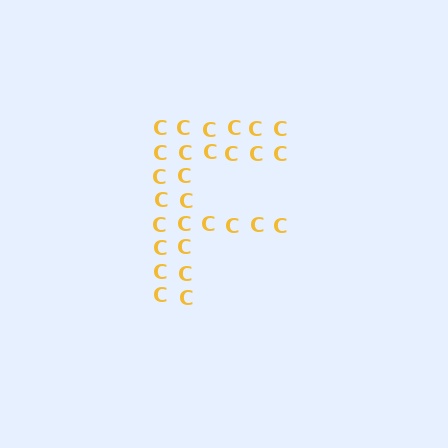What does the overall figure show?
The overall figure shows the letter F.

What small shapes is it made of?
It is made of small letter C's.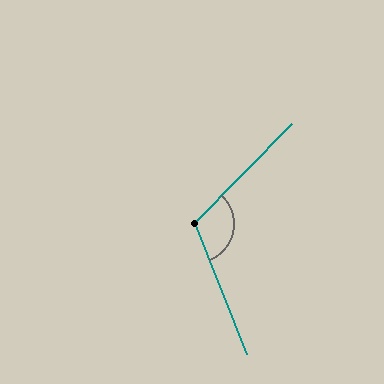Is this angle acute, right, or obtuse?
It is obtuse.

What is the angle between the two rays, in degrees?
Approximately 115 degrees.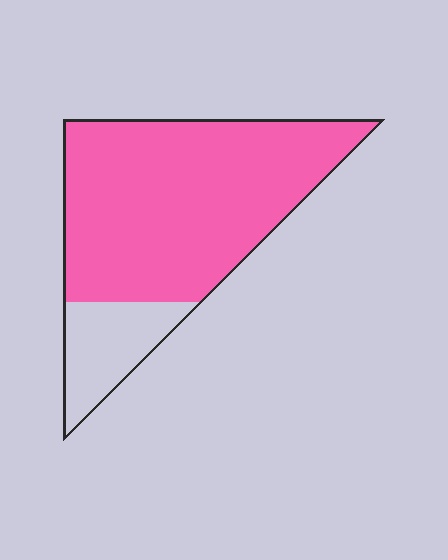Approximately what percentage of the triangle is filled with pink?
Approximately 80%.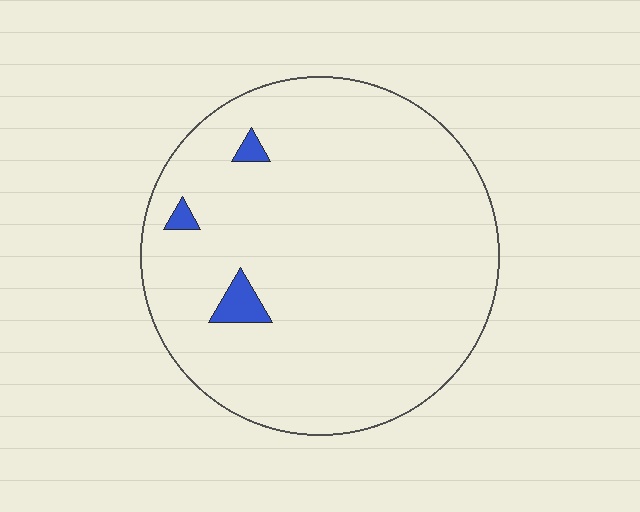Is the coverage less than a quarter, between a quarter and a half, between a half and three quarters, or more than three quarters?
Less than a quarter.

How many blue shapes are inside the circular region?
3.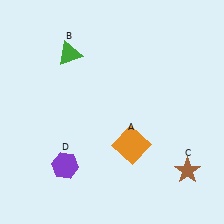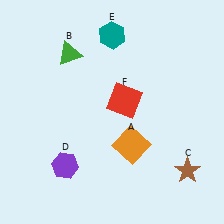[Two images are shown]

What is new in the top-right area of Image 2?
A red square (F) was added in the top-right area of Image 2.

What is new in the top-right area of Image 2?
A teal hexagon (E) was added in the top-right area of Image 2.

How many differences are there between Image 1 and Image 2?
There are 2 differences between the two images.